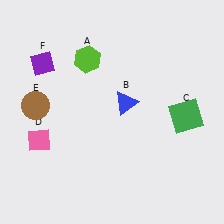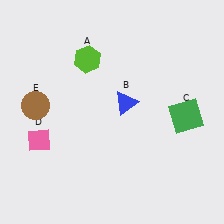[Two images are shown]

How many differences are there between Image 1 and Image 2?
There is 1 difference between the two images.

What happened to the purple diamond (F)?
The purple diamond (F) was removed in Image 2. It was in the top-left area of Image 1.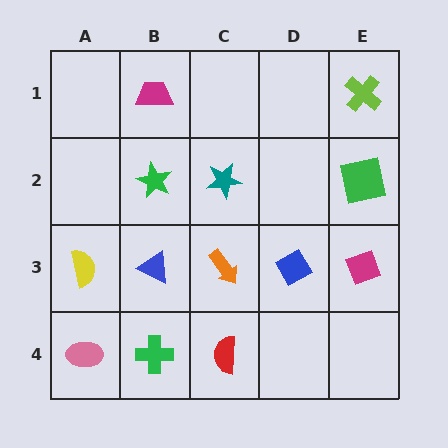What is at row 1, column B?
A magenta trapezoid.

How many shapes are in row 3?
5 shapes.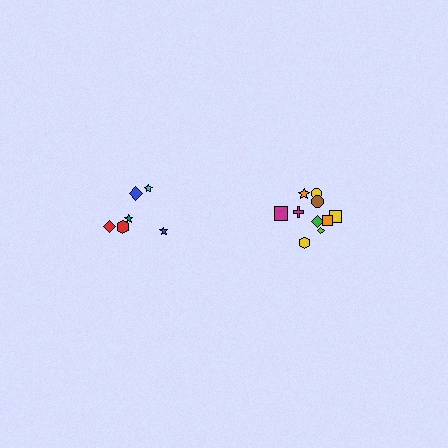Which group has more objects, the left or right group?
The right group.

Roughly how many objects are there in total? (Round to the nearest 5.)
Roughly 15 objects in total.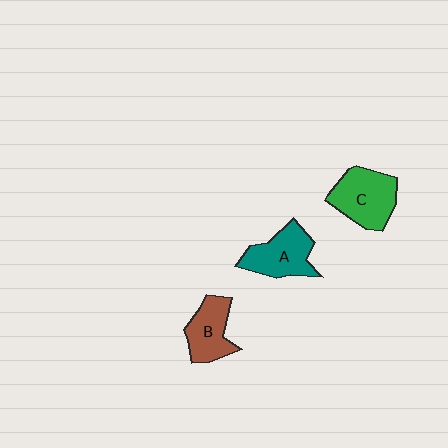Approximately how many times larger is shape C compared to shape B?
Approximately 1.3 times.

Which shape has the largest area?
Shape C (green).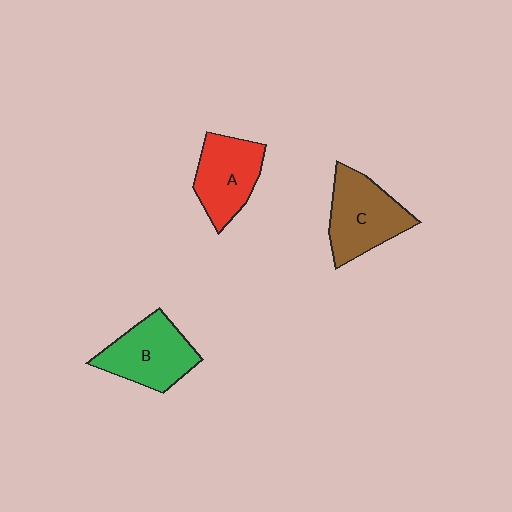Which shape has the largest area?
Shape C (brown).